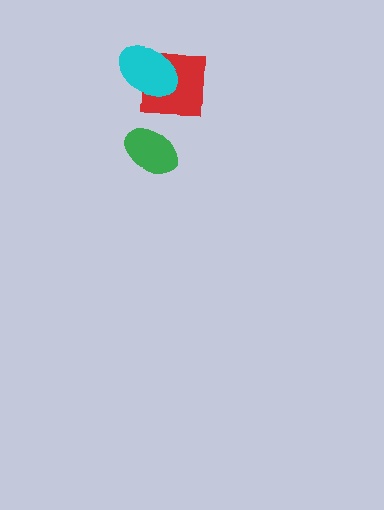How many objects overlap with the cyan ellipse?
1 object overlaps with the cyan ellipse.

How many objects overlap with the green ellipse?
0 objects overlap with the green ellipse.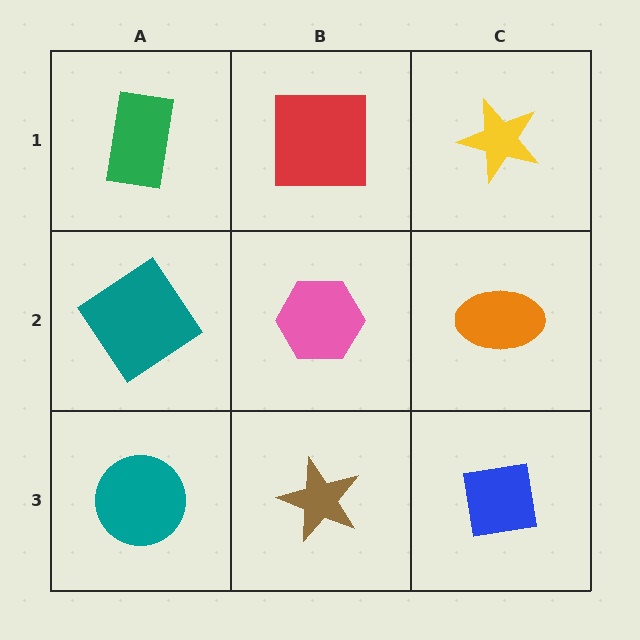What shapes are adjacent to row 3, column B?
A pink hexagon (row 2, column B), a teal circle (row 3, column A), a blue square (row 3, column C).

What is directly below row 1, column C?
An orange ellipse.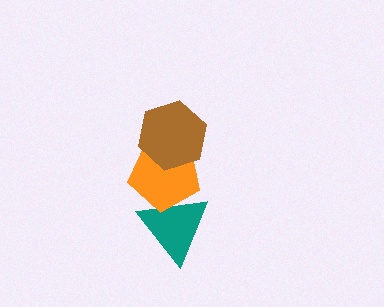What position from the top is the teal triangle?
The teal triangle is 3rd from the top.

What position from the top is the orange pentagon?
The orange pentagon is 2nd from the top.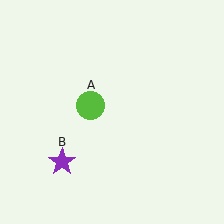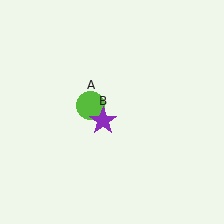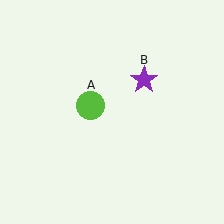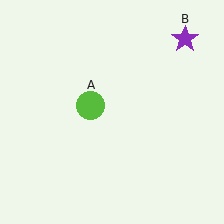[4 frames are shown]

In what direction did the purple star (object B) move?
The purple star (object B) moved up and to the right.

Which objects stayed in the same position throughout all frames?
Lime circle (object A) remained stationary.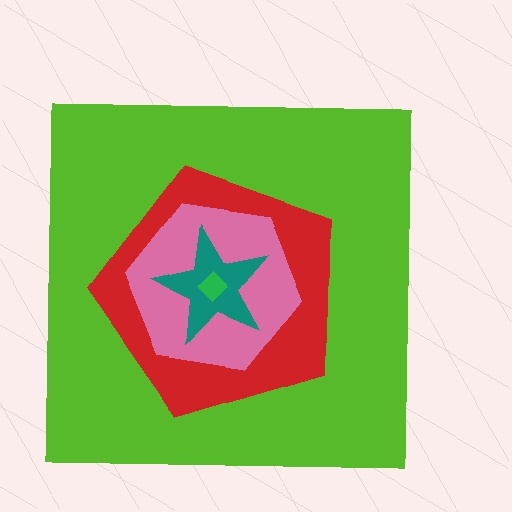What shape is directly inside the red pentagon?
The pink hexagon.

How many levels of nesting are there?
5.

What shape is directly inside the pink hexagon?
The teal star.